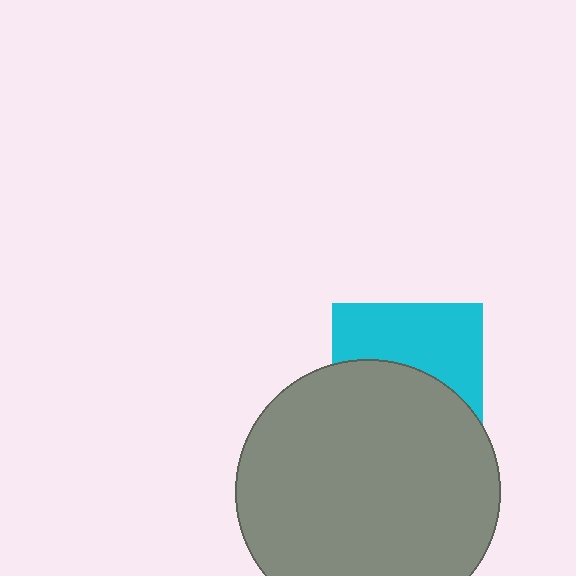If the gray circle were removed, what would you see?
You would see the complete cyan square.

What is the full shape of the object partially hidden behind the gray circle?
The partially hidden object is a cyan square.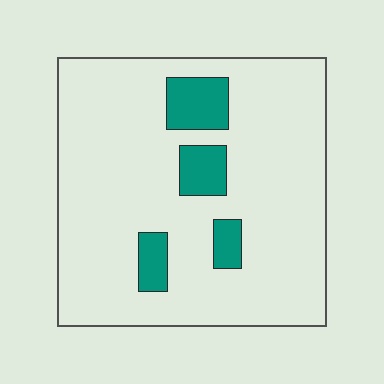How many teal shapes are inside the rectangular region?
4.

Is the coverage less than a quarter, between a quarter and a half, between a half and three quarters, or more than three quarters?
Less than a quarter.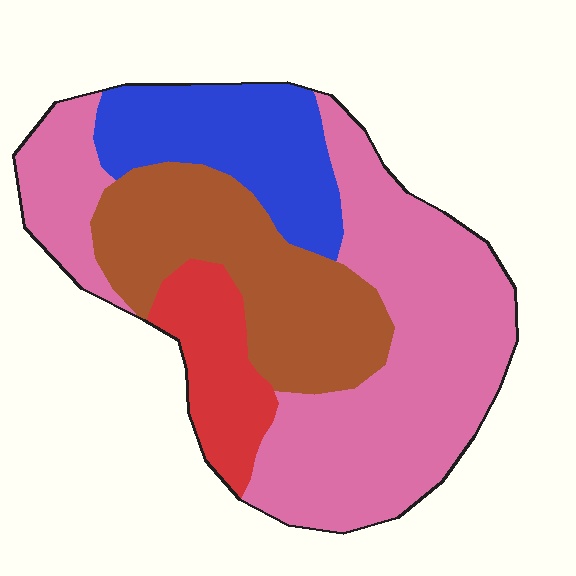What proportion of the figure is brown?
Brown takes up about one quarter (1/4) of the figure.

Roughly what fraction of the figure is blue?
Blue takes up about one sixth (1/6) of the figure.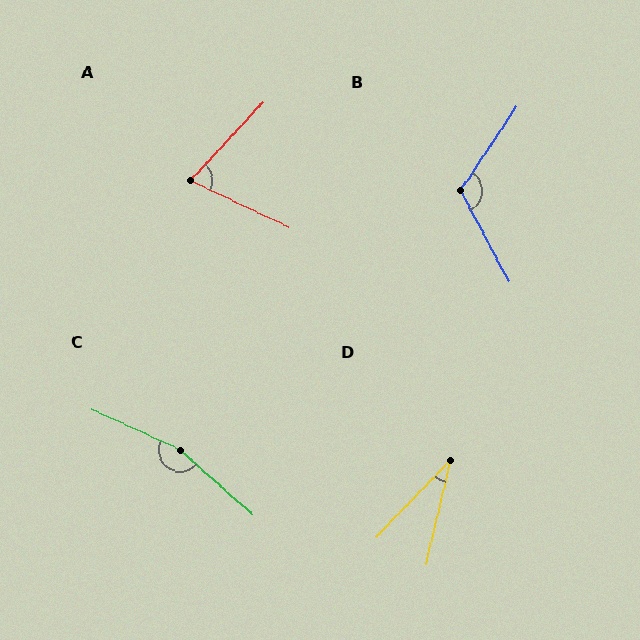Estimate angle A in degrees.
Approximately 72 degrees.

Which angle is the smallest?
D, at approximately 31 degrees.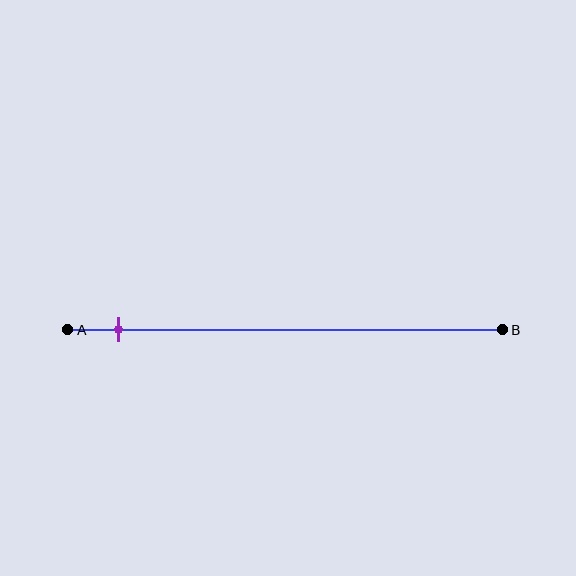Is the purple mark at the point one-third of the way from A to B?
No, the mark is at about 10% from A, not at the 33% one-third point.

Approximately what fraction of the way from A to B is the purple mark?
The purple mark is approximately 10% of the way from A to B.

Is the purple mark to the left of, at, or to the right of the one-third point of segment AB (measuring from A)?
The purple mark is to the left of the one-third point of segment AB.